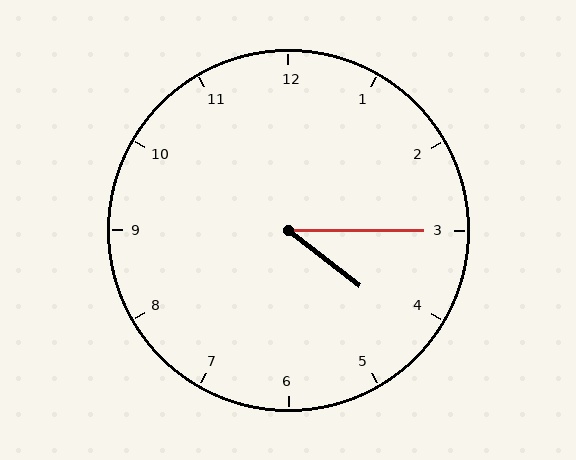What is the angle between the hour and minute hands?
Approximately 38 degrees.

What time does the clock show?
4:15.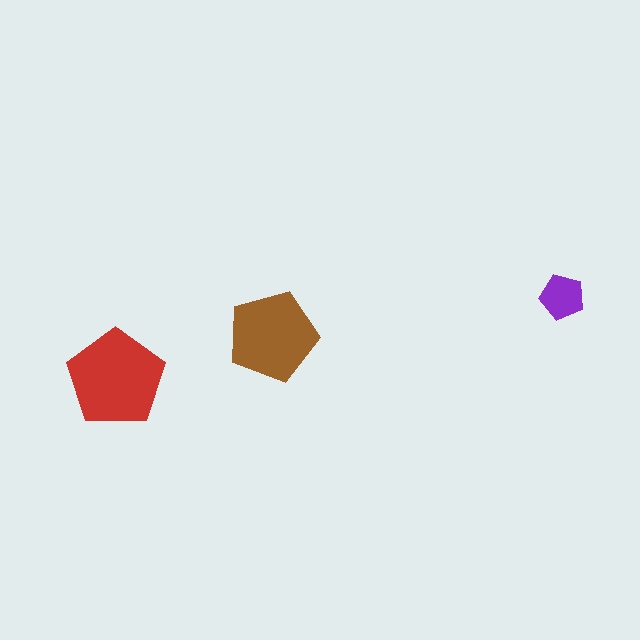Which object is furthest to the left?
The red pentagon is leftmost.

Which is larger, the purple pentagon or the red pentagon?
The red one.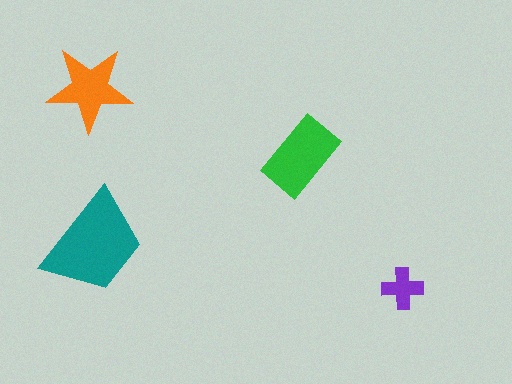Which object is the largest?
The teal trapezoid.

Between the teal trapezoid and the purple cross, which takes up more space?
The teal trapezoid.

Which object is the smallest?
The purple cross.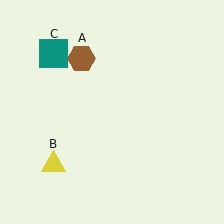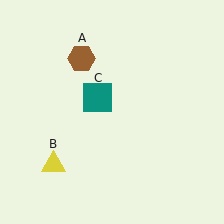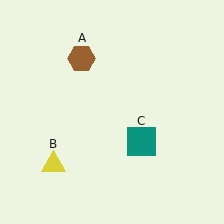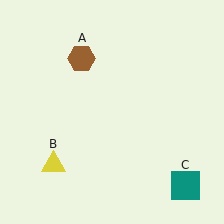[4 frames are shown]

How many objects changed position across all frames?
1 object changed position: teal square (object C).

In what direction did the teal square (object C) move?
The teal square (object C) moved down and to the right.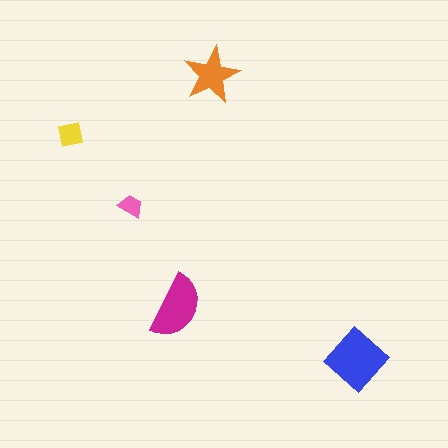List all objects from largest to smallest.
The blue diamond, the magenta semicircle, the orange star, the yellow square, the pink trapezoid.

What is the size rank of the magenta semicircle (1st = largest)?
2nd.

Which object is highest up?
The orange star is topmost.